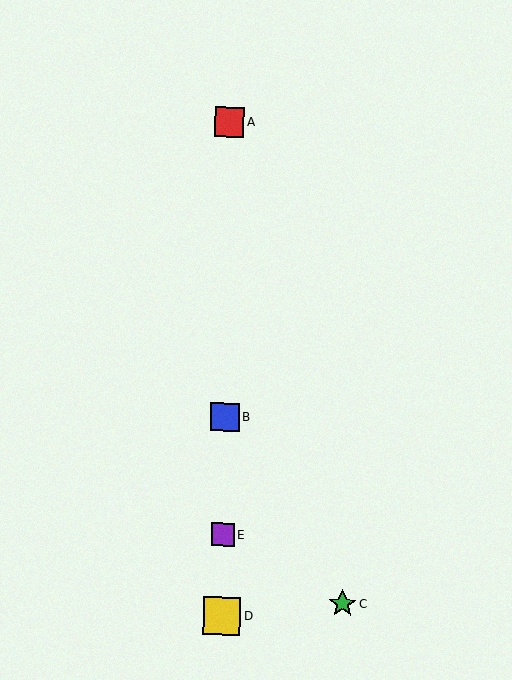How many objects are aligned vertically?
4 objects (A, B, D, E) are aligned vertically.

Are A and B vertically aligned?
Yes, both are at x≈229.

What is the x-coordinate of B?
Object B is at x≈225.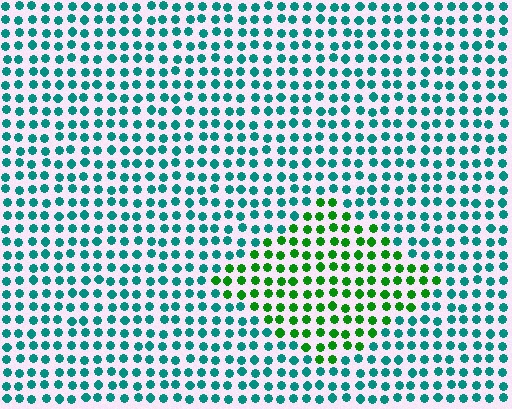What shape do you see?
I see a diamond.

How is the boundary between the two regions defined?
The boundary is defined purely by a slight shift in hue (about 51 degrees). Spacing, size, and orientation are identical on both sides.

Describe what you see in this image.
The image is filled with small teal elements in a uniform arrangement. A diamond-shaped region is visible where the elements are tinted to a slightly different hue, forming a subtle color boundary.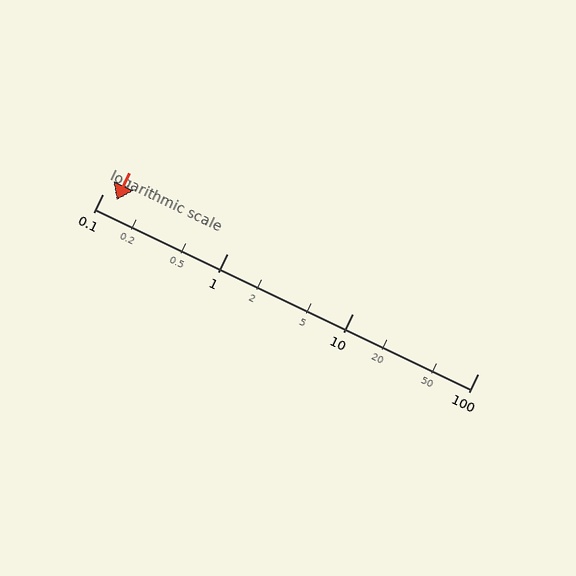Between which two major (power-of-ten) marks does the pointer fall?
The pointer is between 0.1 and 1.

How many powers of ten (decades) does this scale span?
The scale spans 3 decades, from 0.1 to 100.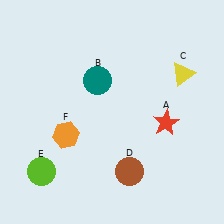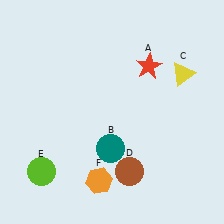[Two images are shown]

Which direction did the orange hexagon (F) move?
The orange hexagon (F) moved down.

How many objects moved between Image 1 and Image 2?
3 objects moved between the two images.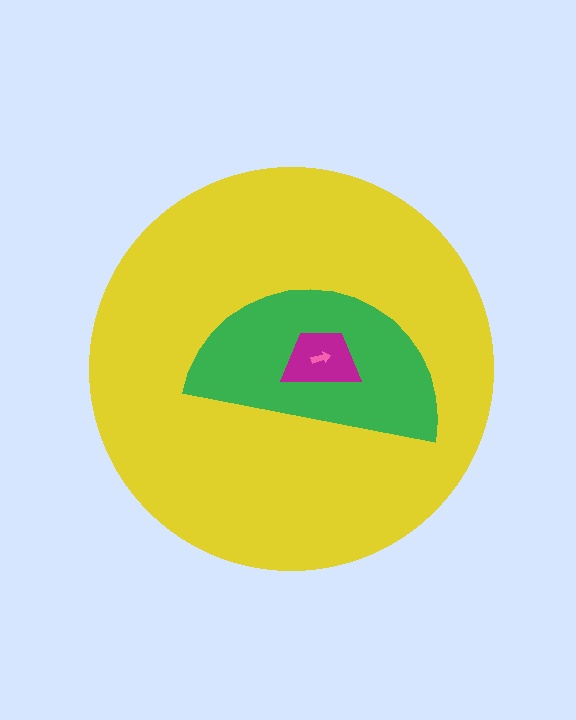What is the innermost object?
The pink arrow.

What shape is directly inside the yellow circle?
The green semicircle.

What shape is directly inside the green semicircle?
The magenta trapezoid.